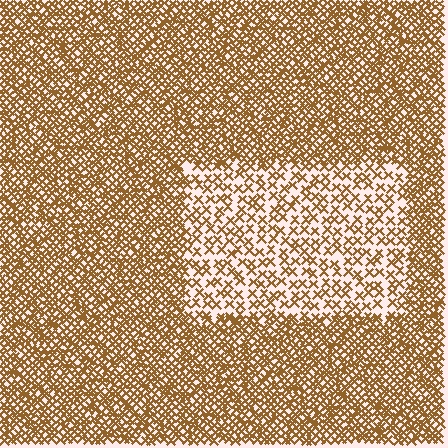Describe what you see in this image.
The image contains small brown elements arranged at two different densities. A rectangle-shaped region is visible where the elements are less densely packed than the surrounding area.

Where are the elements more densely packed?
The elements are more densely packed outside the rectangle boundary.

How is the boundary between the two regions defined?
The boundary is defined by a change in element density (approximately 2.3x ratio). All elements are the same color, size, and shape.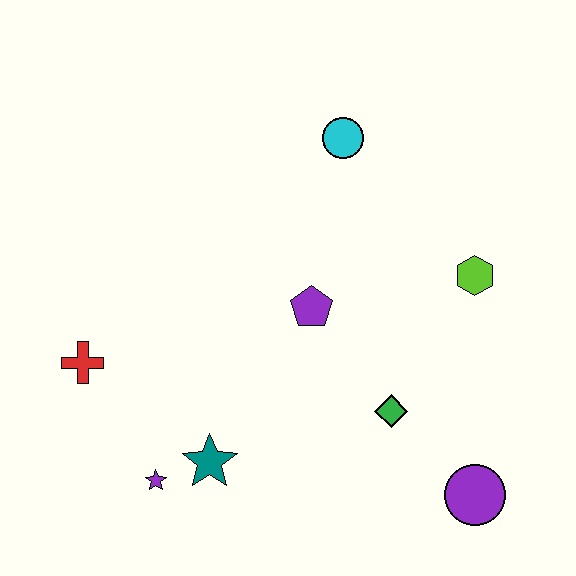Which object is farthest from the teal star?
The cyan circle is farthest from the teal star.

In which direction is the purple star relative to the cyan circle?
The purple star is below the cyan circle.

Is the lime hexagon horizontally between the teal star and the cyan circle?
No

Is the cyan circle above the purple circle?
Yes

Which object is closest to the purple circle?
The green diamond is closest to the purple circle.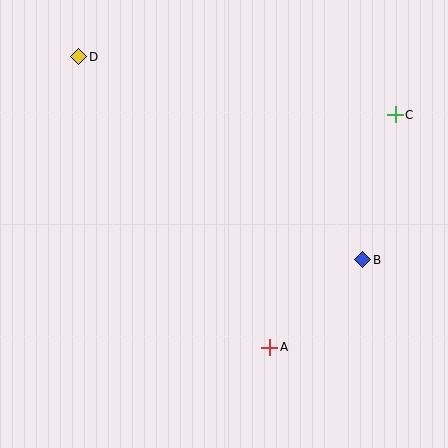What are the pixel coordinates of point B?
Point B is at (363, 260).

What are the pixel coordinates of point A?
Point A is at (270, 347).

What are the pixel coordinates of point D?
Point D is at (79, 57).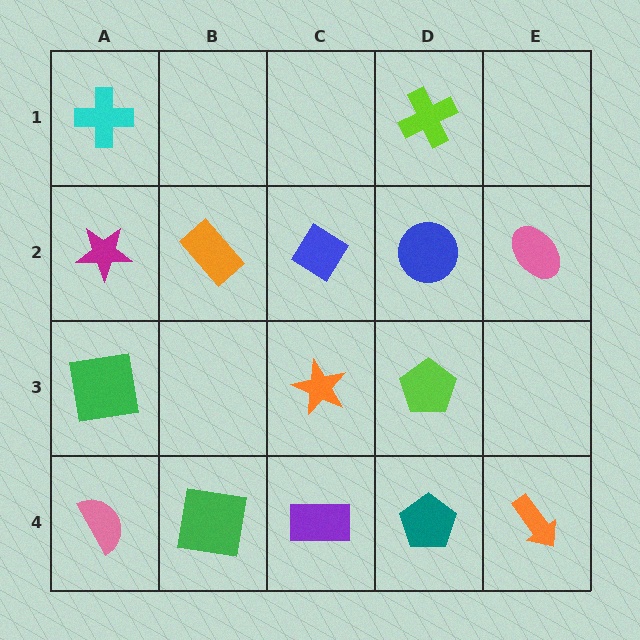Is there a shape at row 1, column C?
No, that cell is empty.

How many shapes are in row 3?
3 shapes.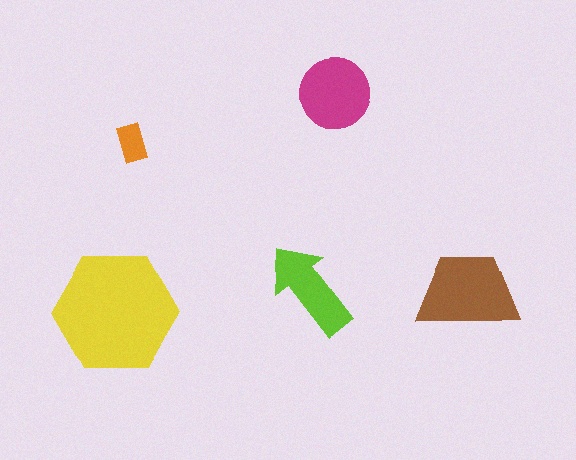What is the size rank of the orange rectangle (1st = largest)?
5th.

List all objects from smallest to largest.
The orange rectangle, the lime arrow, the magenta circle, the brown trapezoid, the yellow hexagon.